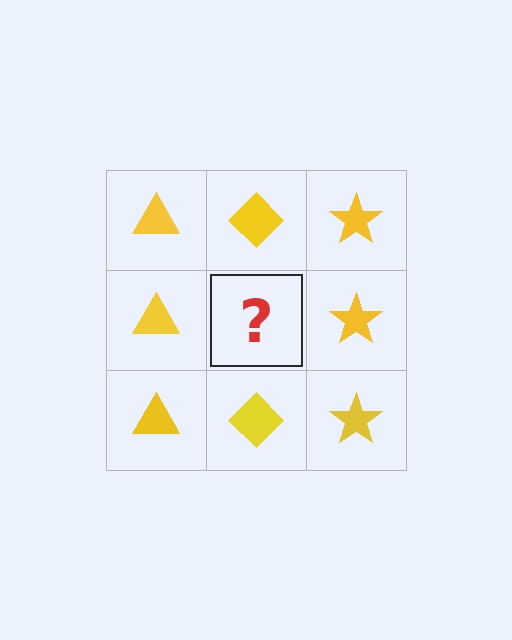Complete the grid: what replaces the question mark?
The question mark should be replaced with a yellow diamond.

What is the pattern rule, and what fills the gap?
The rule is that each column has a consistent shape. The gap should be filled with a yellow diamond.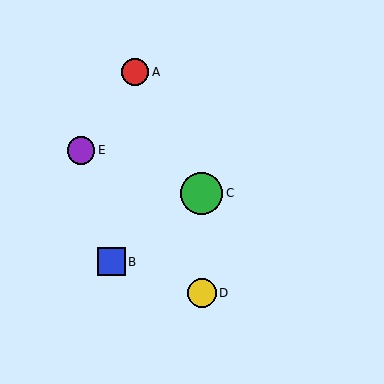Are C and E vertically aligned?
No, C is at x≈202 and E is at x≈81.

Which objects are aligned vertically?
Objects C, D are aligned vertically.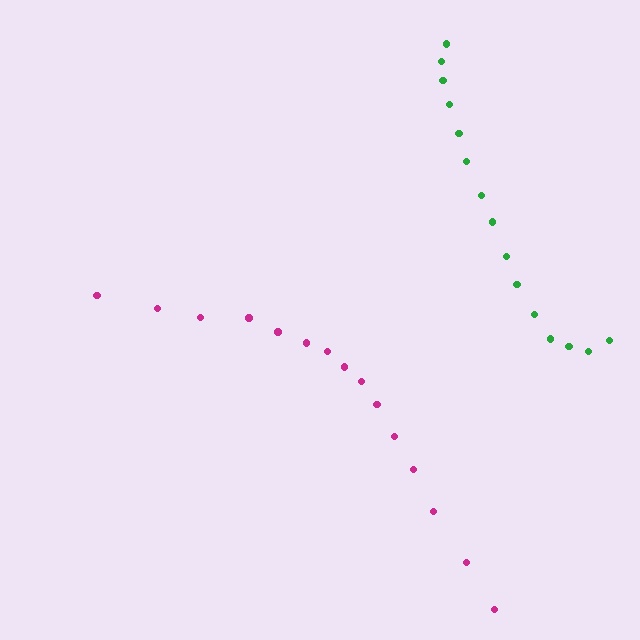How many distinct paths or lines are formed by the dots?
There are 2 distinct paths.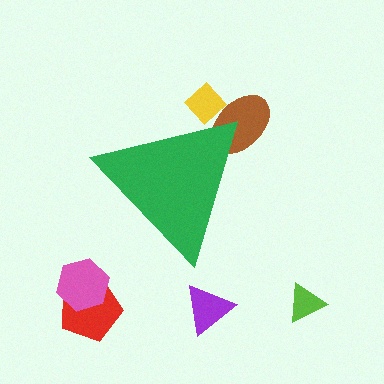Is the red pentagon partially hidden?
No, the red pentagon is fully visible.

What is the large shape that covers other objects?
A green triangle.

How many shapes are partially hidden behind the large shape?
2 shapes are partially hidden.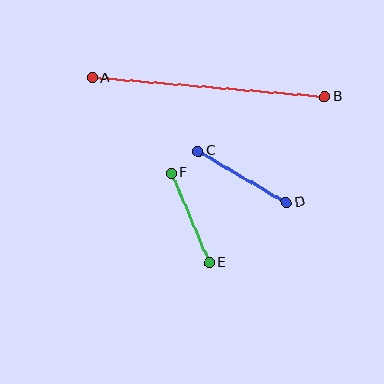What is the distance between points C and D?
The distance is approximately 102 pixels.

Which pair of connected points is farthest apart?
Points A and B are farthest apart.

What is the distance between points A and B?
The distance is approximately 233 pixels.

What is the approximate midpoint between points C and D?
The midpoint is at approximately (242, 177) pixels.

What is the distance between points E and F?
The distance is approximately 97 pixels.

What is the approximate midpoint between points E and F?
The midpoint is at approximately (190, 218) pixels.